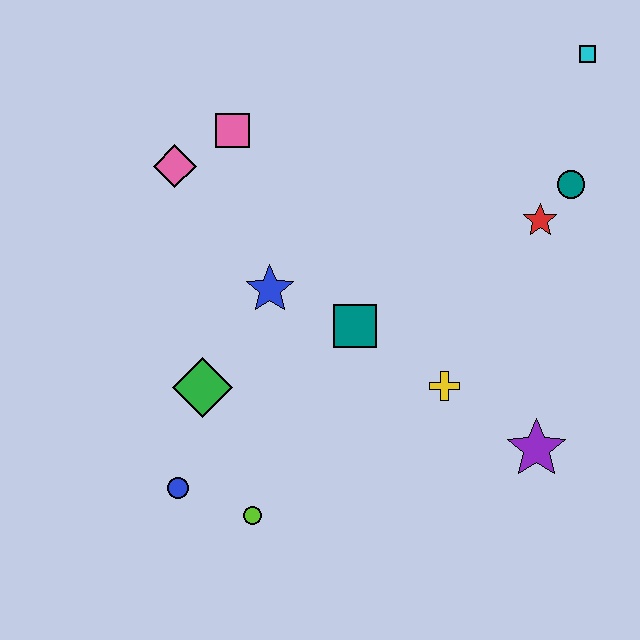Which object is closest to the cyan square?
The teal circle is closest to the cyan square.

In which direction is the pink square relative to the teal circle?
The pink square is to the left of the teal circle.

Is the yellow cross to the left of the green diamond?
No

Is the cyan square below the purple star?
No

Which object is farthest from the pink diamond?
The purple star is farthest from the pink diamond.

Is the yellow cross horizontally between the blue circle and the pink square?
No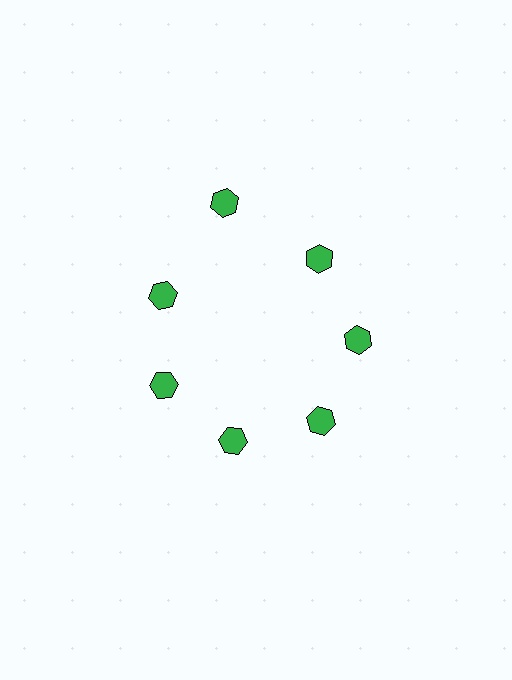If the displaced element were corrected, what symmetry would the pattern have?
It would have 7-fold rotational symmetry — the pattern would map onto itself every 51 degrees.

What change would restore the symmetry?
The symmetry would be restored by moving it inward, back onto the ring so that all 7 hexagons sit at equal angles and equal distance from the center.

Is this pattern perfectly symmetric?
No. The 7 green hexagons are arranged in a ring, but one element near the 12 o'clock position is pushed outward from the center, breaking the 7-fold rotational symmetry.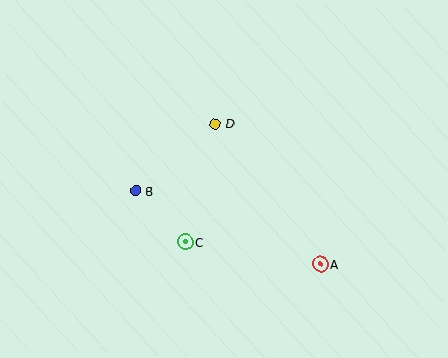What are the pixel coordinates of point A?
Point A is at (320, 264).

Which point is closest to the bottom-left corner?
Point B is closest to the bottom-left corner.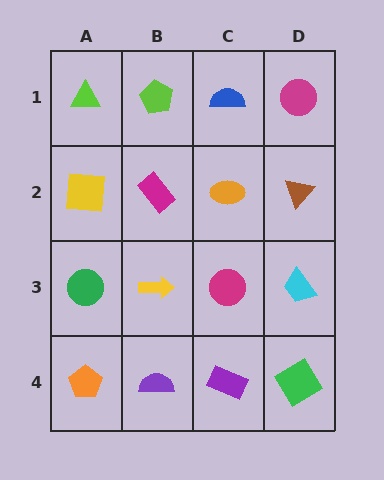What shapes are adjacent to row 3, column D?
A brown triangle (row 2, column D), a green diamond (row 4, column D), a magenta circle (row 3, column C).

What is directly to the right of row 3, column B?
A magenta circle.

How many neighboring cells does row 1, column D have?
2.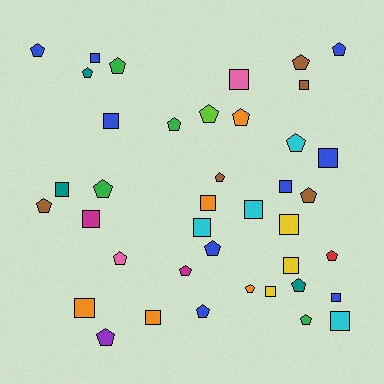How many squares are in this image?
There are 18 squares.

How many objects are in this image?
There are 40 objects.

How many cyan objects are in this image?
There are 4 cyan objects.